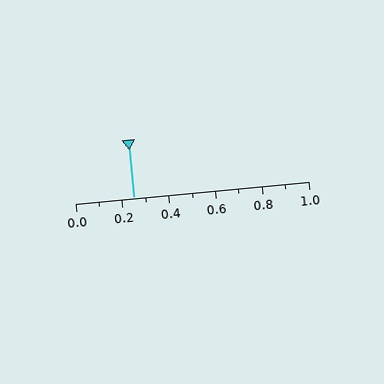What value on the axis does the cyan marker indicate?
The marker indicates approximately 0.25.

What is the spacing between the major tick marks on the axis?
The major ticks are spaced 0.2 apart.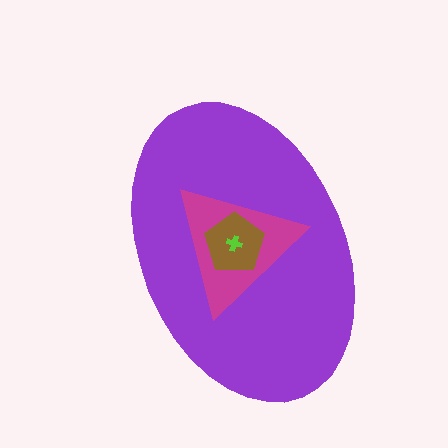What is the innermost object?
The lime cross.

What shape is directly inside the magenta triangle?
The brown pentagon.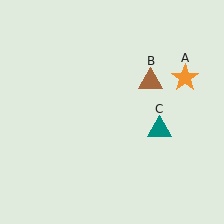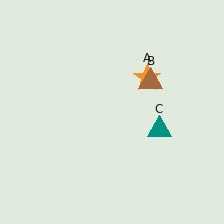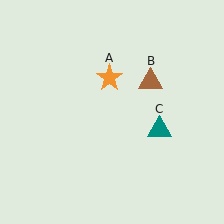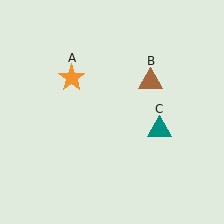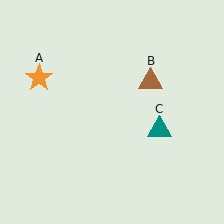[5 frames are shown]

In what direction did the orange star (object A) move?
The orange star (object A) moved left.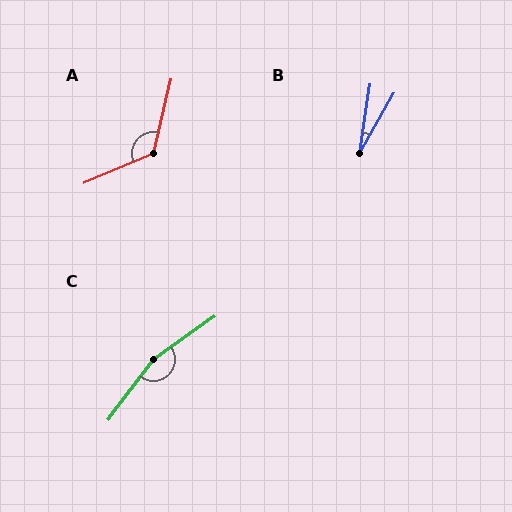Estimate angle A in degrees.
Approximately 126 degrees.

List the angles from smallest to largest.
B (21°), A (126°), C (162°).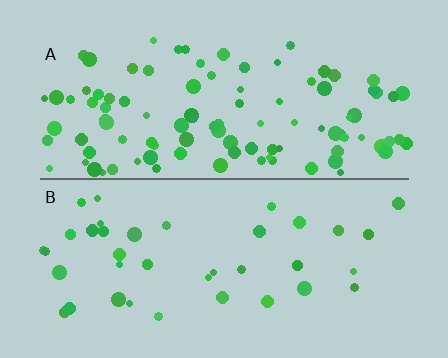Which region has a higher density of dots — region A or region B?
A (the top).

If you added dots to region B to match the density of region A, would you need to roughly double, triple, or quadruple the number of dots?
Approximately triple.